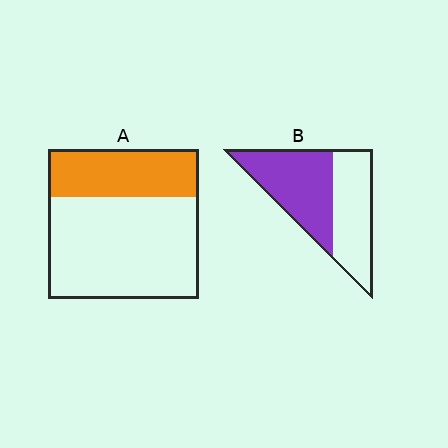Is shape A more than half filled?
No.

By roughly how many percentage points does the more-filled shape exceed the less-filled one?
By roughly 20 percentage points (B over A).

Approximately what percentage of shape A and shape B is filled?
A is approximately 30% and B is approximately 55%.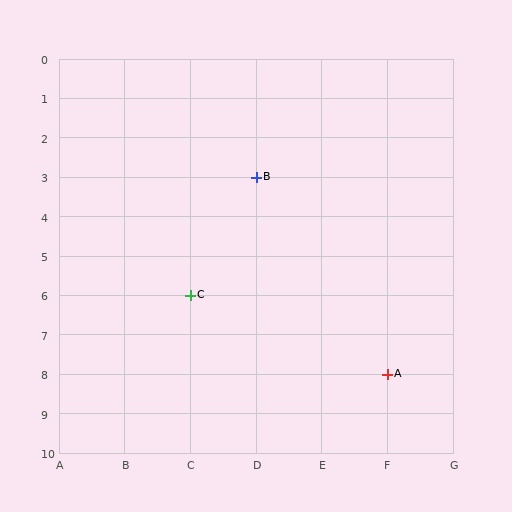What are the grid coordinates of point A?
Point A is at grid coordinates (F, 8).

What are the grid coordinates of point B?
Point B is at grid coordinates (D, 3).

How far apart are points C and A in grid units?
Points C and A are 3 columns and 2 rows apart (about 3.6 grid units diagonally).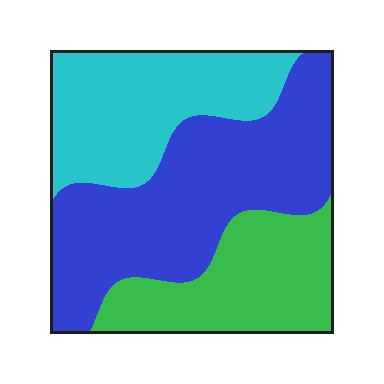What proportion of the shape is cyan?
Cyan covers about 30% of the shape.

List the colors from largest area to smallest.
From largest to smallest: blue, cyan, green.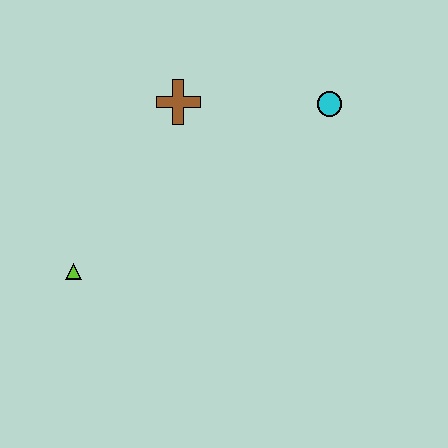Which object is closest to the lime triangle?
The brown cross is closest to the lime triangle.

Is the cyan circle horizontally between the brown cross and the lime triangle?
No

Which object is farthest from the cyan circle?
The lime triangle is farthest from the cyan circle.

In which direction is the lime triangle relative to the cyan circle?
The lime triangle is to the left of the cyan circle.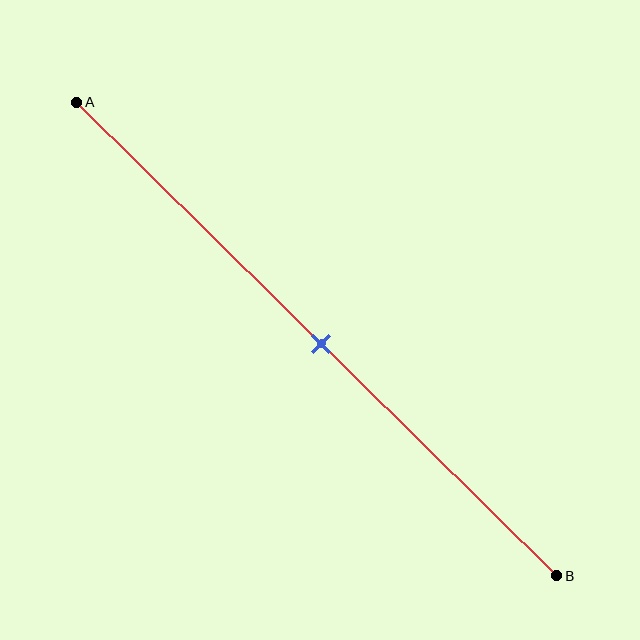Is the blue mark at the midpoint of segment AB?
Yes, the mark is approximately at the midpoint.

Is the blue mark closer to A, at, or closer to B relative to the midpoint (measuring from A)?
The blue mark is approximately at the midpoint of segment AB.